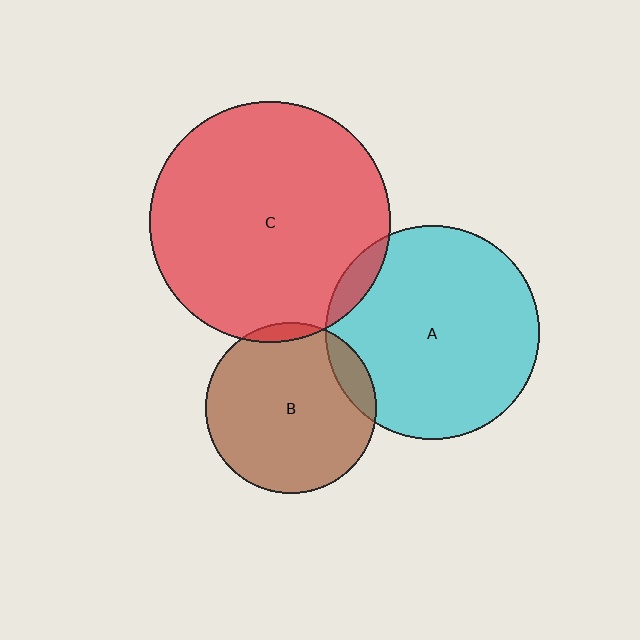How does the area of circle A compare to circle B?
Approximately 1.6 times.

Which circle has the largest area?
Circle C (red).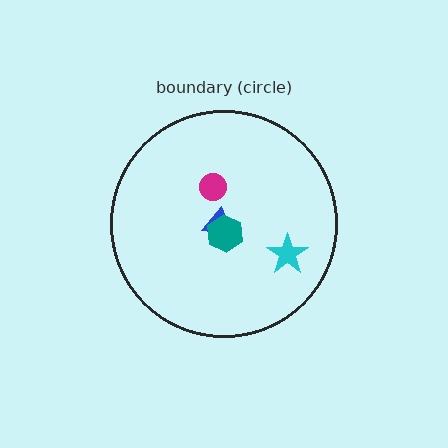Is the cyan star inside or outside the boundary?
Inside.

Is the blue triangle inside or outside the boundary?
Inside.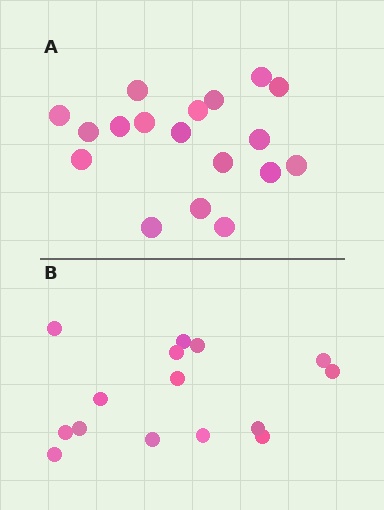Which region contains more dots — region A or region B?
Region A (the top region) has more dots.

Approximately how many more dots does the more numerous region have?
Region A has just a few more — roughly 2 or 3 more dots than region B.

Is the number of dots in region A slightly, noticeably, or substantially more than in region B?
Region A has only slightly more — the two regions are fairly close. The ratio is roughly 1.2 to 1.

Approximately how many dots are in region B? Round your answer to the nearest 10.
About 20 dots. (The exact count is 15, which rounds to 20.)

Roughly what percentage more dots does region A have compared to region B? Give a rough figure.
About 20% more.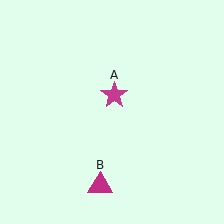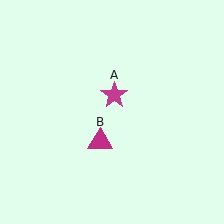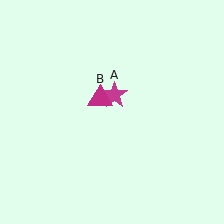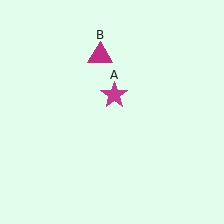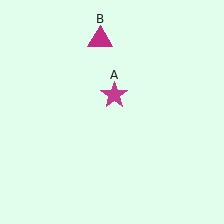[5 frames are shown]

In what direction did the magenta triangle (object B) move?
The magenta triangle (object B) moved up.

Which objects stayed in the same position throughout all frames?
Magenta star (object A) remained stationary.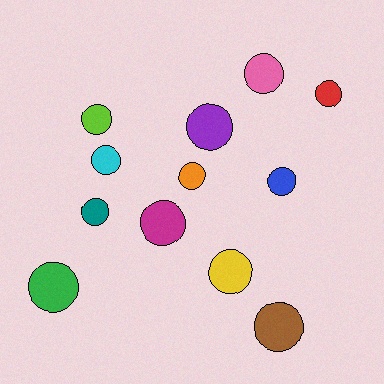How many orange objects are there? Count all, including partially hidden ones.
There is 1 orange object.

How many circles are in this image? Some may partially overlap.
There are 12 circles.